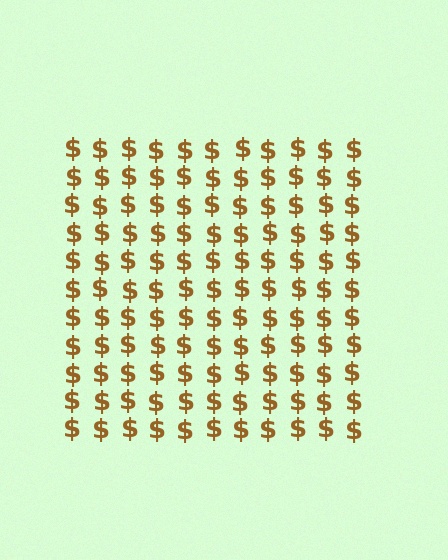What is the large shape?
The large shape is a square.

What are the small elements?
The small elements are dollar signs.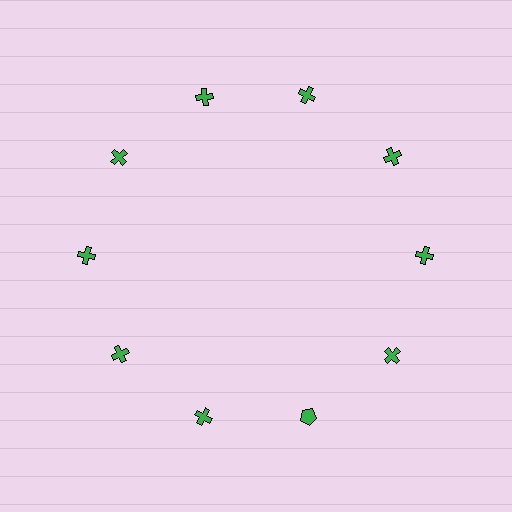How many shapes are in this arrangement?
There are 10 shapes arranged in a ring pattern.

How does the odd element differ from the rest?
It has a different shape: pentagon instead of cross.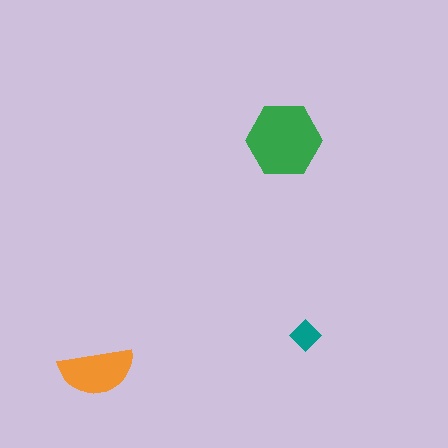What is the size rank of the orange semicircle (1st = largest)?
2nd.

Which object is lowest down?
The orange semicircle is bottommost.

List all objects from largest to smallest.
The green hexagon, the orange semicircle, the teal diamond.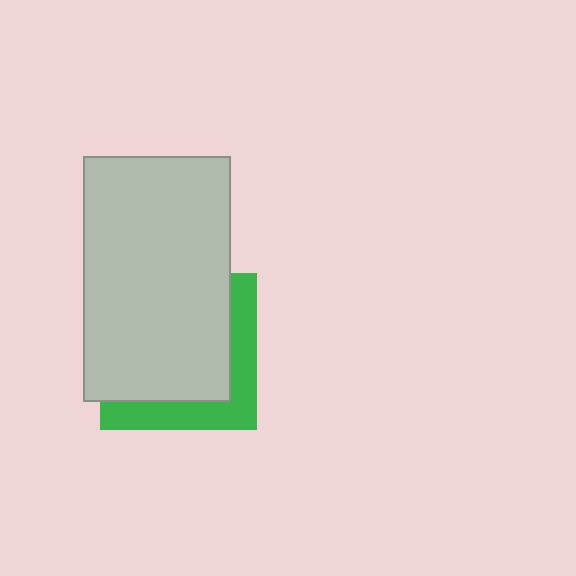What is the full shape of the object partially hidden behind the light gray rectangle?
The partially hidden object is a green square.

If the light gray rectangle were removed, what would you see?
You would see the complete green square.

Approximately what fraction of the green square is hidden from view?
Roughly 69% of the green square is hidden behind the light gray rectangle.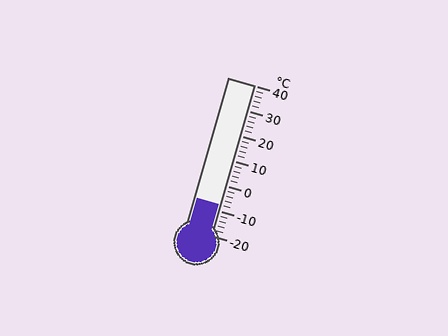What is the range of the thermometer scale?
The thermometer scale ranges from -20°C to 40°C.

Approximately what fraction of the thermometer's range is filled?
The thermometer is filled to approximately 20% of its range.